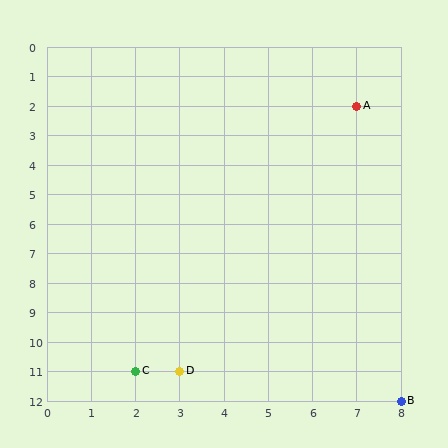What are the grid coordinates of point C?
Point C is at grid coordinates (2, 11).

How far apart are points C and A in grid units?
Points C and A are 5 columns and 9 rows apart (about 10.3 grid units diagonally).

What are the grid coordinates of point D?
Point D is at grid coordinates (3, 11).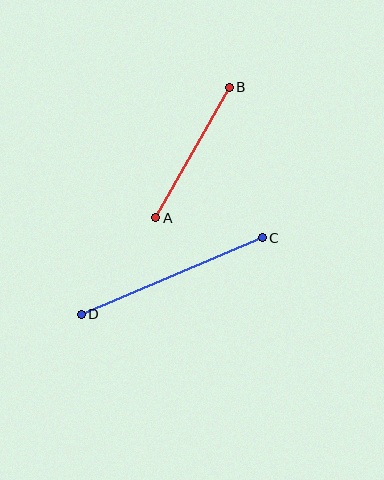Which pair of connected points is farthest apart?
Points C and D are farthest apart.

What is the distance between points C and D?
The distance is approximately 197 pixels.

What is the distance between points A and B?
The distance is approximately 150 pixels.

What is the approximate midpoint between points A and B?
The midpoint is at approximately (192, 153) pixels.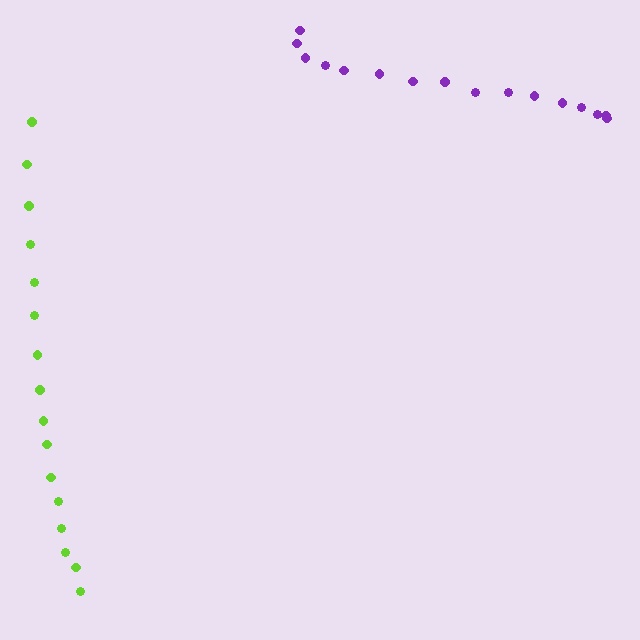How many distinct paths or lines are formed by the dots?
There are 2 distinct paths.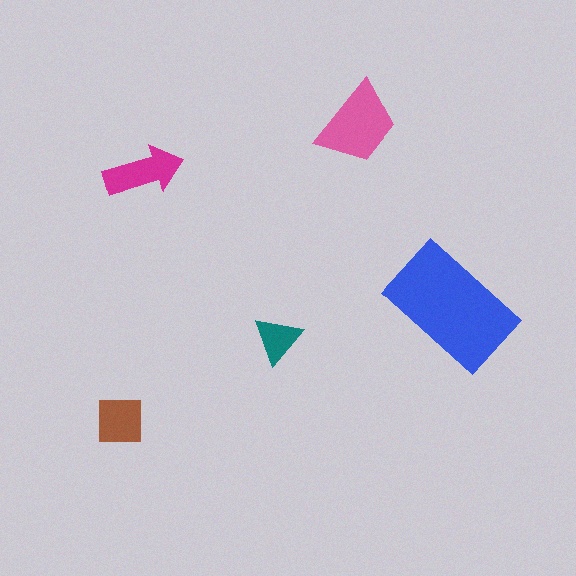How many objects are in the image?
There are 5 objects in the image.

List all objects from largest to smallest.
The blue rectangle, the pink trapezoid, the magenta arrow, the brown square, the teal triangle.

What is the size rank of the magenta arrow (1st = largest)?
3rd.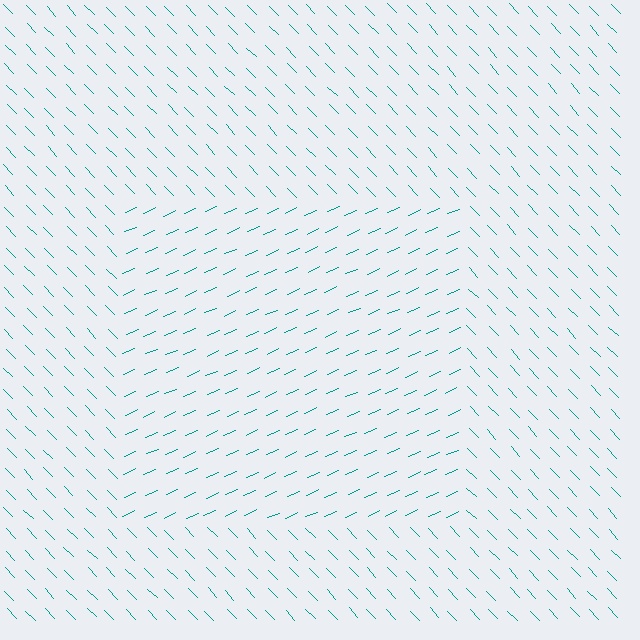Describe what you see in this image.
The image is filled with small teal line segments. A rectangle region in the image has lines oriented differently from the surrounding lines, creating a visible texture boundary.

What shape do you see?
I see a rectangle.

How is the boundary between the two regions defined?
The boundary is defined purely by a change in line orientation (approximately 70 degrees difference). All lines are the same color and thickness.